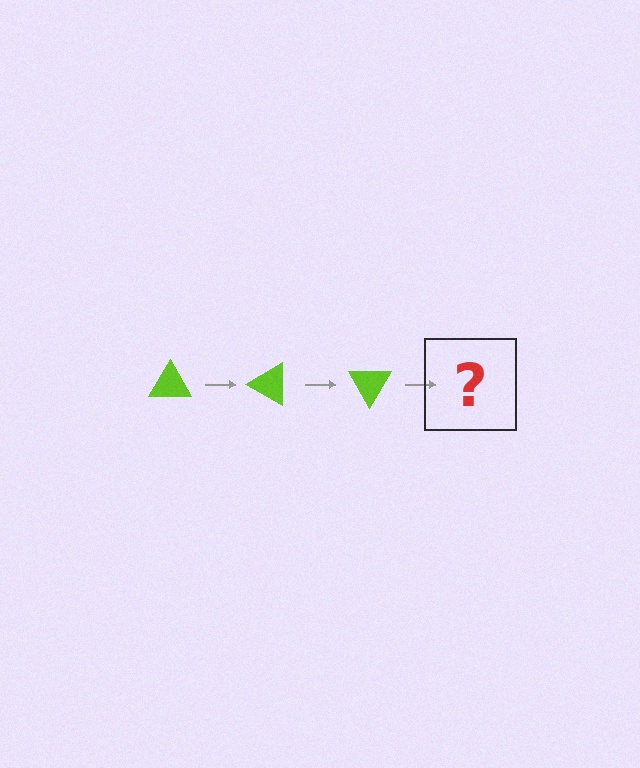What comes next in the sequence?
The next element should be a lime triangle rotated 90 degrees.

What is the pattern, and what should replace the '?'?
The pattern is that the triangle rotates 30 degrees each step. The '?' should be a lime triangle rotated 90 degrees.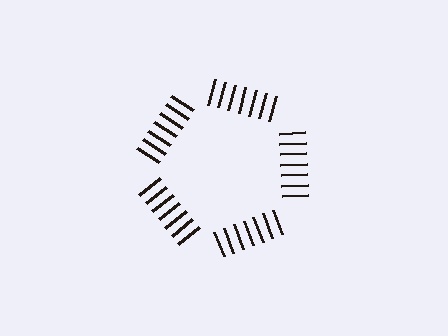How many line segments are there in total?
35 — 7 along each of the 5 edges.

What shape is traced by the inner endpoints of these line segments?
An illusory pentagon — the line segments terminate on its edges but no continuous stroke is drawn.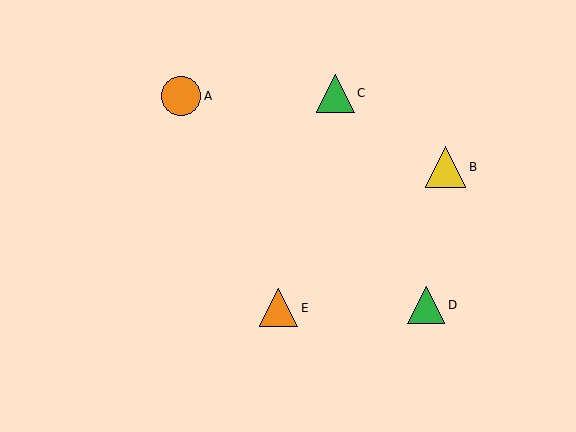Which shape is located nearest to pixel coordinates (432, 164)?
The yellow triangle (labeled B) at (446, 167) is nearest to that location.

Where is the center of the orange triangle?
The center of the orange triangle is at (279, 308).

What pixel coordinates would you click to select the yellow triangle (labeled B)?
Click at (446, 167) to select the yellow triangle B.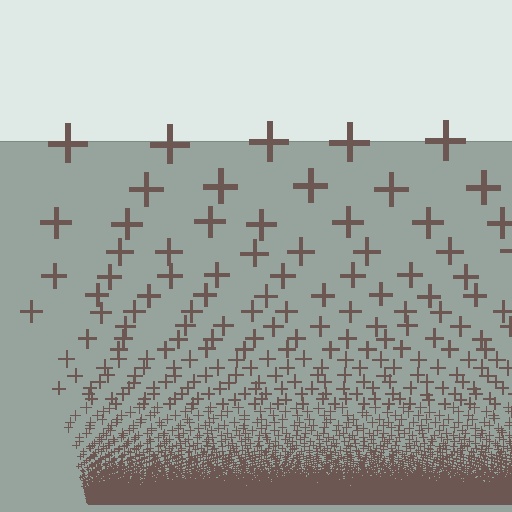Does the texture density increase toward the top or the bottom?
Density increases toward the bottom.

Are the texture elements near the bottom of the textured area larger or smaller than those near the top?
Smaller. The gradient is inverted — elements near the bottom are smaller and denser.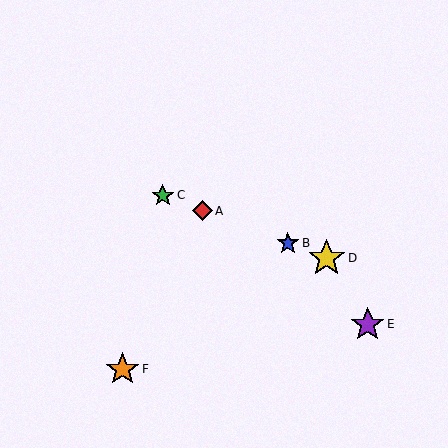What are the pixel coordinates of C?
Object C is at (163, 195).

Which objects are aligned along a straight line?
Objects A, B, C, D are aligned along a straight line.